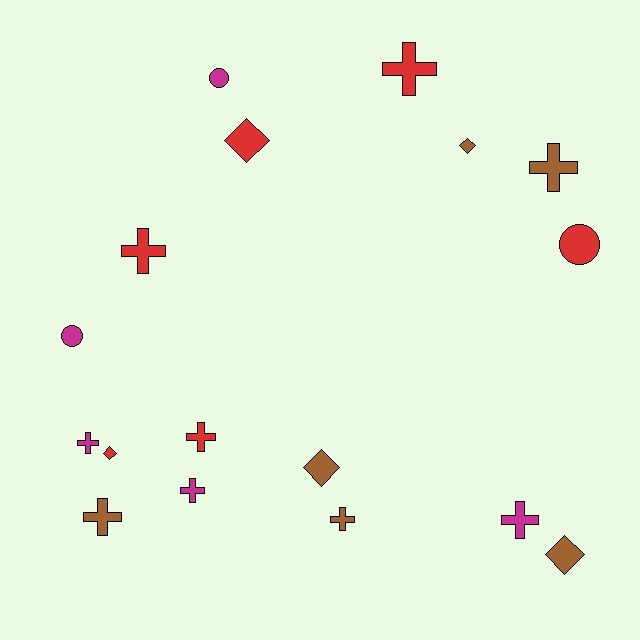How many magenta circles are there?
There are 2 magenta circles.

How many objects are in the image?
There are 17 objects.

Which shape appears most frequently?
Cross, with 9 objects.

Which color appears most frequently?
Brown, with 6 objects.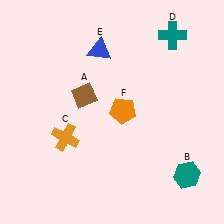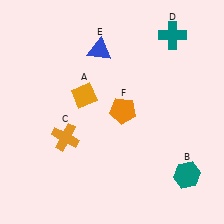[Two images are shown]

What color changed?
The diamond (A) changed from brown in Image 1 to orange in Image 2.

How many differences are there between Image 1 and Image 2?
There is 1 difference between the two images.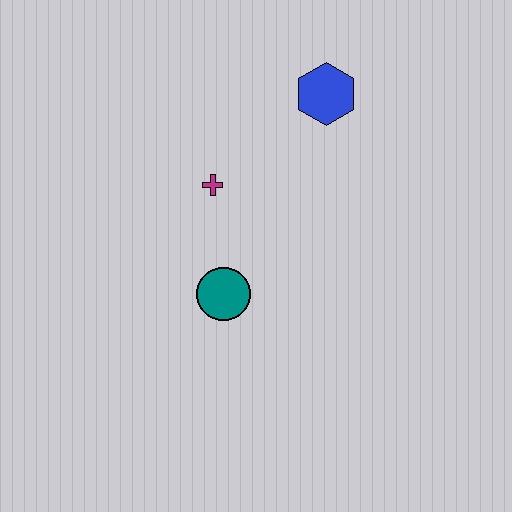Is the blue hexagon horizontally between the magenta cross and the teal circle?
No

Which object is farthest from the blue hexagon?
The teal circle is farthest from the blue hexagon.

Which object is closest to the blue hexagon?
The magenta cross is closest to the blue hexagon.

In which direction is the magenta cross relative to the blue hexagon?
The magenta cross is to the left of the blue hexagon.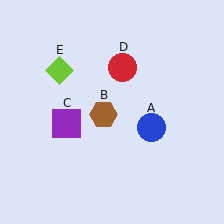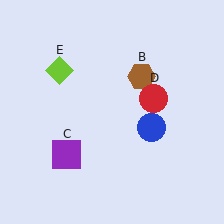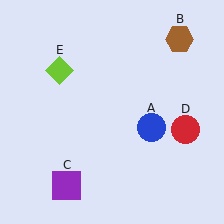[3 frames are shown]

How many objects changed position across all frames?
3 objects changed position: brown hexagon (object B), purple square (object C), red circle (object D).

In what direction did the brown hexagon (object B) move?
The brown hexagon (object B) moved up and to the right.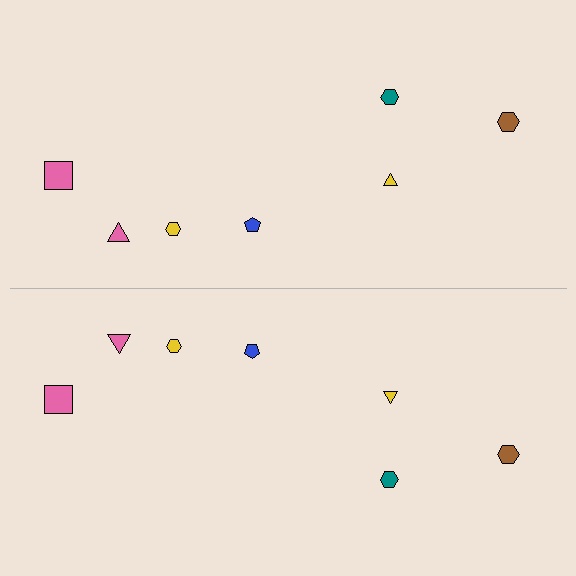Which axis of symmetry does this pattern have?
The pattern has a horizontal axis of symmetry running through the center of the image.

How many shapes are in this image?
There are 14 shapes in this image.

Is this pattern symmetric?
Yes, this pattern has bilateral (reflection) symmetry.